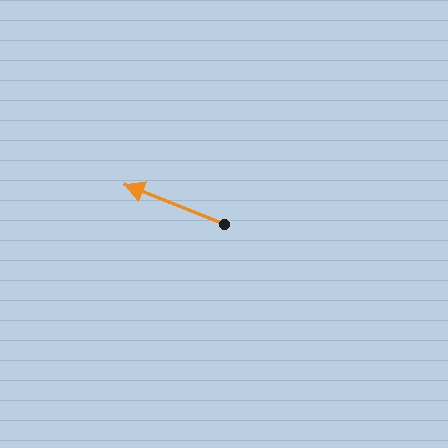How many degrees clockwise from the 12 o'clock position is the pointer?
Approximately 292 degrees.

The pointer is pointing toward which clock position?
Roughly 10 o'clock.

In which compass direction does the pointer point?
West.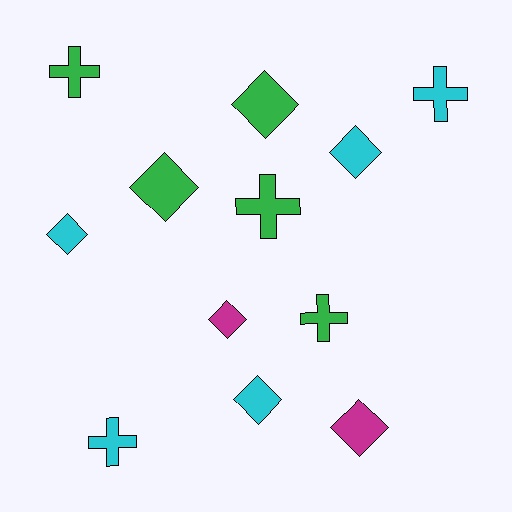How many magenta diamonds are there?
There are 2 magenta diamonds.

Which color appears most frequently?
Cyan, with 5 objects.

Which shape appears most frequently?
Diamond, with 7 objects.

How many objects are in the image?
There are 12 objects.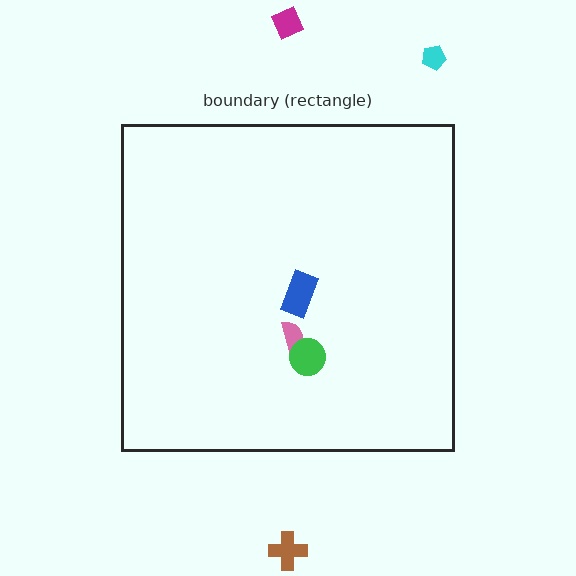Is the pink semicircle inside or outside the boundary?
Inside.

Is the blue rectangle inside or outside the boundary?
Inside.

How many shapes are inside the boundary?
3 inside, 3 outside.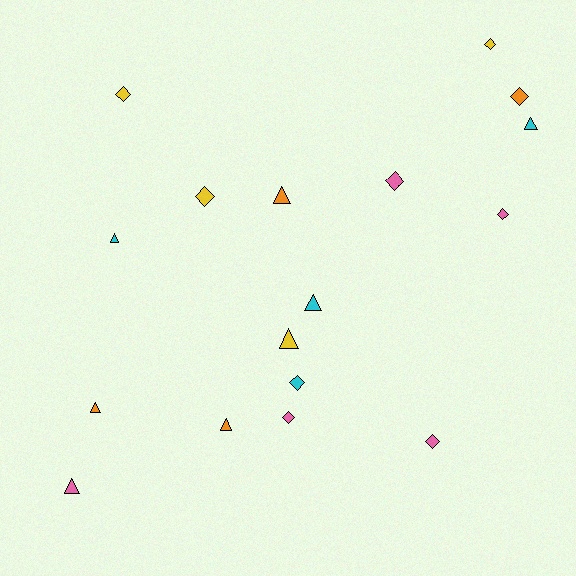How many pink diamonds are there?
There are 4 pink diamonds.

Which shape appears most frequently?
Diamond, with 9 objects.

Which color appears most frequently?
Pink, with 5 objects.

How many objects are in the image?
There are 17 objects.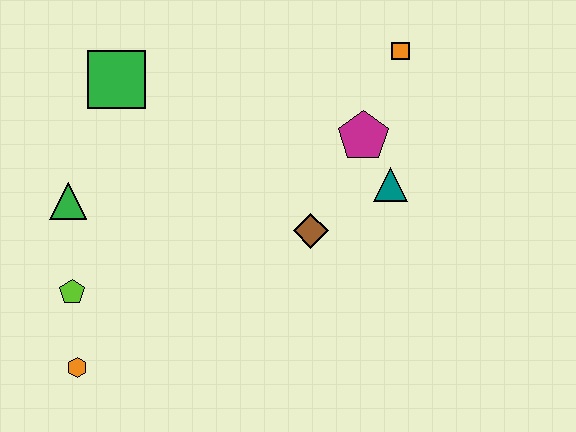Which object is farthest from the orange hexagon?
The orange square is farthest from the orange hexagon.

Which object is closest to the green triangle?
The lime pentagon is closest to the green triangle.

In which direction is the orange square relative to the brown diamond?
The orange square is above the brown diamond.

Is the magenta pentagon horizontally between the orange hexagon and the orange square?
Yes